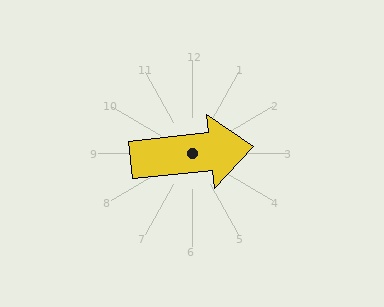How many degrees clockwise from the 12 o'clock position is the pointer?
Approximately 84 degrees.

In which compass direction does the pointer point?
East.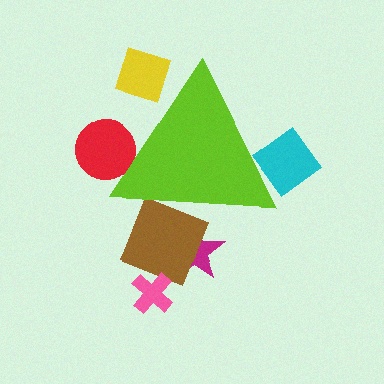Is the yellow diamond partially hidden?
Yes, the yellow diamond is partially hidden behind the lime triangle.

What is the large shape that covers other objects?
A lime triangle.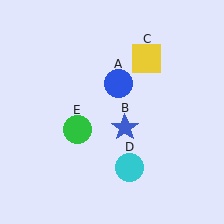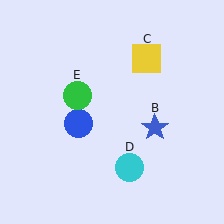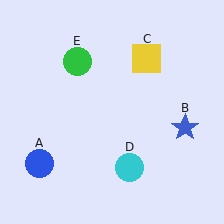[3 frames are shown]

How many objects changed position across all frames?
3 objects changed position: blue circle (object A), blue star (object B), green circle (object E).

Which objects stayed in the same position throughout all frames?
Yellow square (object C) and cyan circle (object D) remained stationary.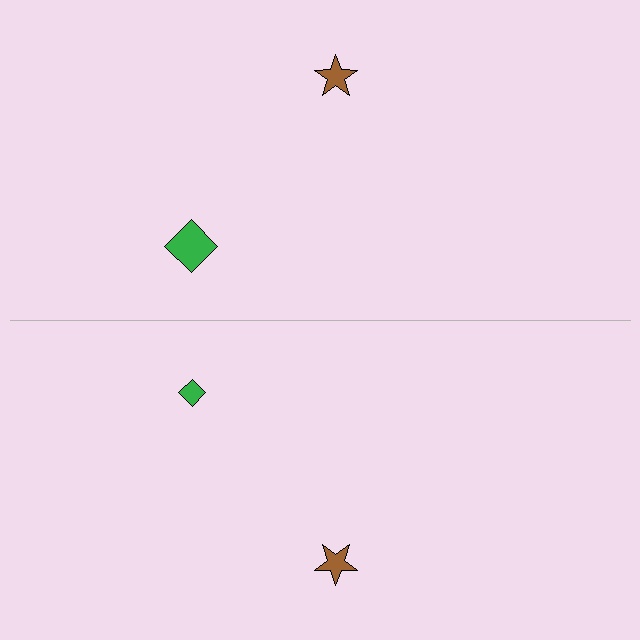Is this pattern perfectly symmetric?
No, the pattern is not perfectly symmetric. The green diamond on the bottom side has a different size than its mirror counterpart.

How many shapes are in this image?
There are 4 shapes in this image.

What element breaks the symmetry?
The green diamond on the bottom side has a different size than its mirror counterpart.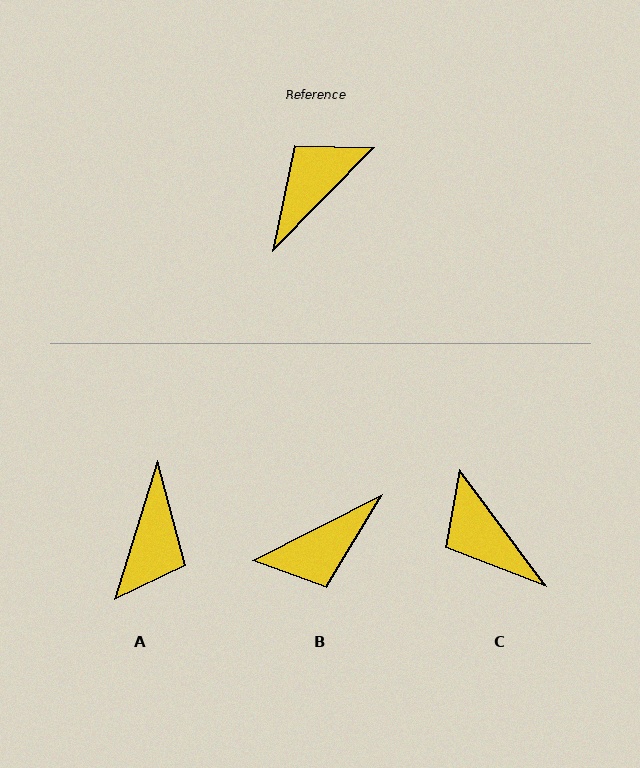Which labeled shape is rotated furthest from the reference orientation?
B, about 161 degrees away.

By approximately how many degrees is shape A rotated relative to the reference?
Approximately 153 degrees clockwise.